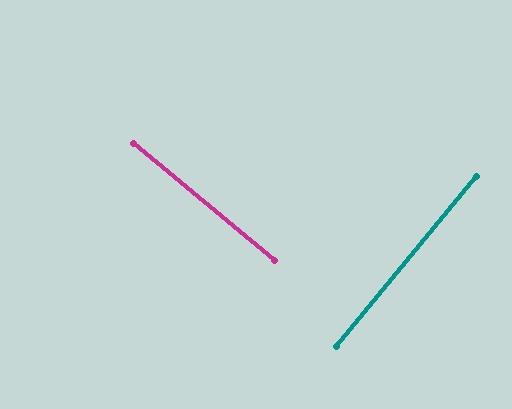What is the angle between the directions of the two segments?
Approximately 90 degrees.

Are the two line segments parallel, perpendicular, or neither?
Perpendicular — they meet at approximately 90°.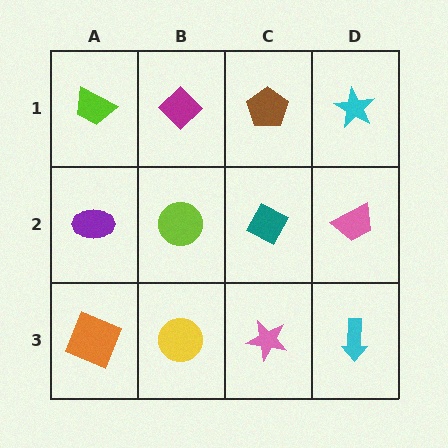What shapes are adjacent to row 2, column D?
A cyan star (row 1, column D), a cyan arrow (row 3, column D), a teal diamond (row 2, column C).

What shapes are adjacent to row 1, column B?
A lime circle (row 2, column B), a lime trapezoid (row 1, column A), a brown pentagon (row 1, column C).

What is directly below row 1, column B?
A lime circle.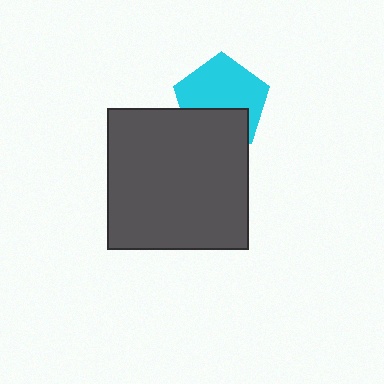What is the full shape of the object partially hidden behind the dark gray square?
The partially hidden object is a cyan pentagon.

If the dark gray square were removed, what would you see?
You would see the complete cyan pentagon.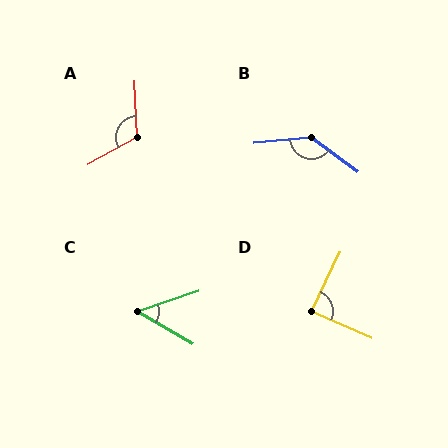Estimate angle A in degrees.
Approximately 116 degrees.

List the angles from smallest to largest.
C (49°), D (88°), A (116°), B (139°).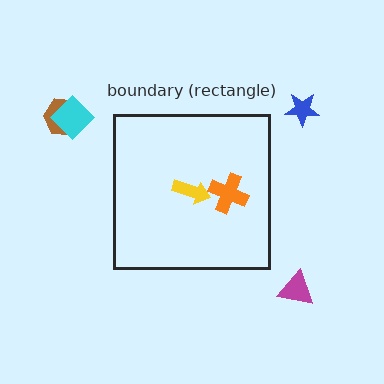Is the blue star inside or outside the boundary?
Outside.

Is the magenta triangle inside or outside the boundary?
Outside.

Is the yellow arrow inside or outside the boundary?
Inside.